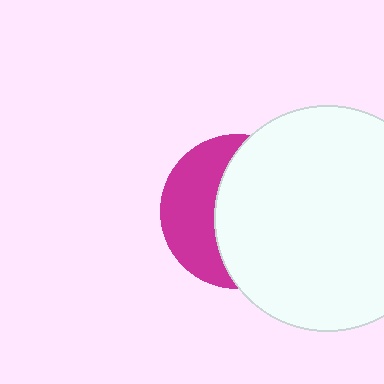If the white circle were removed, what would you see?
You would see the complete magenta circle.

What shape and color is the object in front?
The object in front is a white circle.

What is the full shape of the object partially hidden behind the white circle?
The partially hidden object is a magenta circle.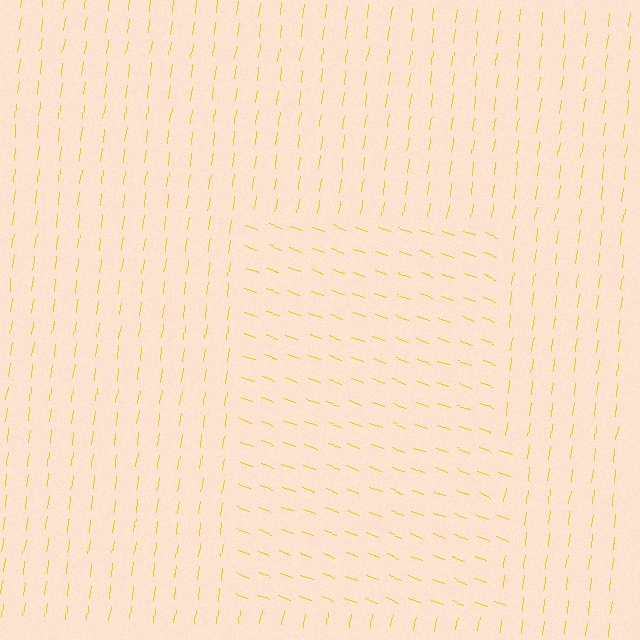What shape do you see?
I see a rectangle.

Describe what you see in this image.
The image is filled with small yellow line segments. A rectangle region in the image has lines oriented differently from the surrounding lines, creating a visible texture boundary.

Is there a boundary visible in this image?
Yes, there is a texture boundary formed by a change in line orientation.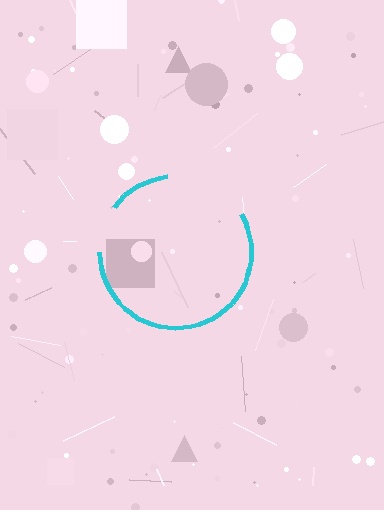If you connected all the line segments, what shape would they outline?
They would outline a circle.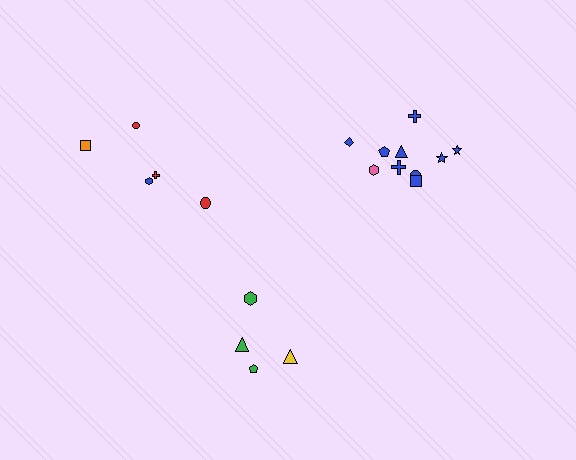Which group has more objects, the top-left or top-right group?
The top-right group.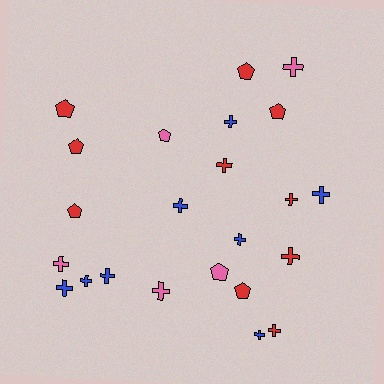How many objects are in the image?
There are 23 objects.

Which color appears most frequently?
Red, with 10 objects.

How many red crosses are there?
There are 4 red crosses.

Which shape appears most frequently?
Cross, with 15 objects.